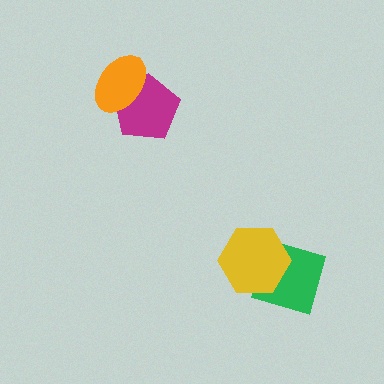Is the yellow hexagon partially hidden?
No, no other shape covers it.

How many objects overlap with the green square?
1 object overlaps with the green square.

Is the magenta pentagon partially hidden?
Yes, it is partially covered by another shape.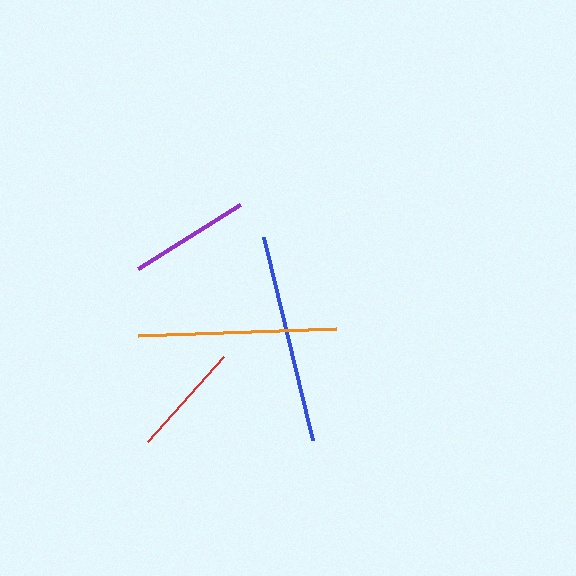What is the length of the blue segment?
The blue segment is approximately 209 pixels long.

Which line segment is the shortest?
The red line is the shortest at approximately 114 pixels.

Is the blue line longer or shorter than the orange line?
The blue line is longer than the orange line.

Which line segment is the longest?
The blue line is the longest at approximately 209 pixels.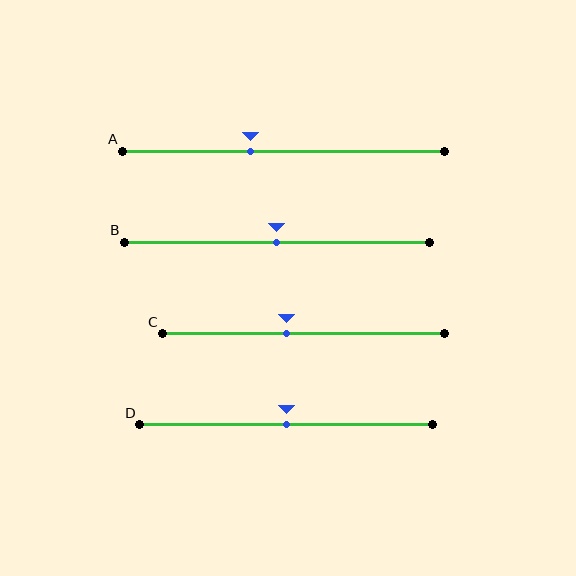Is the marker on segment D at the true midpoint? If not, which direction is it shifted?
Yes, the marker on segment D is at the true midpoint.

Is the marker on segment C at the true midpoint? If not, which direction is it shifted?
No, the marker on segment C is shifted to the left by about 6% of the segment length.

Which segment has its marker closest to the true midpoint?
Segment B has its marker closest to the true midpoint.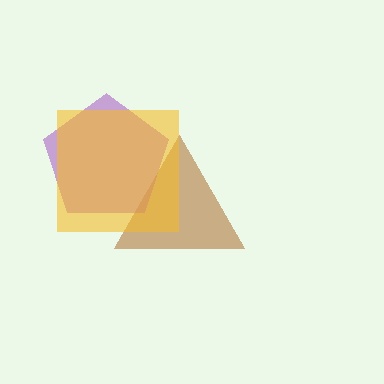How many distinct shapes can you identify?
There are 3 distinct shapes: a brown triangle, a purple pentagon, a yellow square.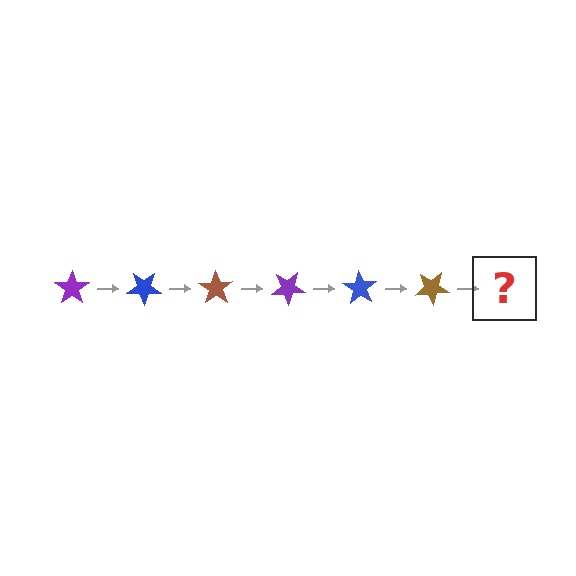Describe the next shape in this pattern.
It should be a purple star, rotated 210 degrees from the start.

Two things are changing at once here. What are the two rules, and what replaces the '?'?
The two rules are that it rotates 35 degrees each step and the color cycles through purple, blue, and brown. The '?' should be a purple star, rotated 210 degrees from the start.